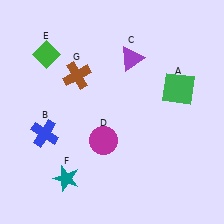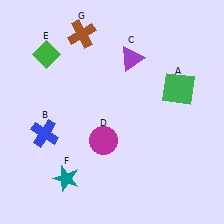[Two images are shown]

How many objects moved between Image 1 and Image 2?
1 object moved between the two images.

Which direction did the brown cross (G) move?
The brown cross (G) moved up.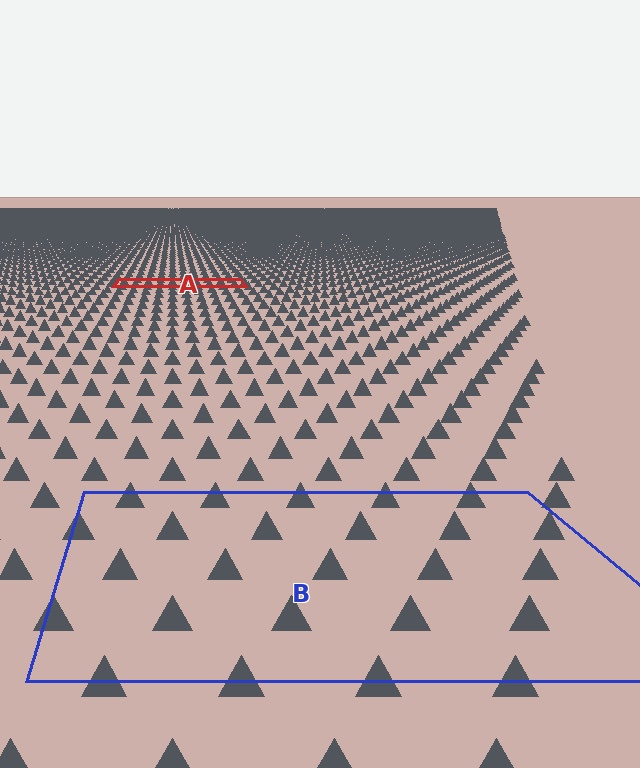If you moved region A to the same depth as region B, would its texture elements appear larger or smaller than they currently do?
They would appear larger. At a closer depth, the same texture elements are projected at a bigger on-screen size.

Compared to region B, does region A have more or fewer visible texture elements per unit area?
Region A has more texture elements per unit area — they are packed more densely because it is farther away.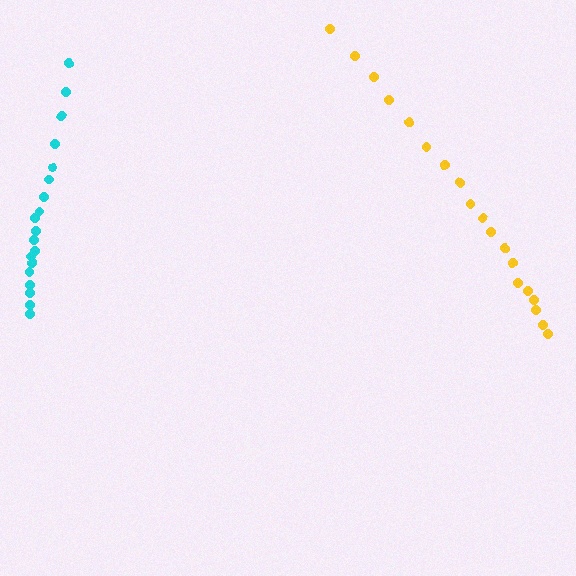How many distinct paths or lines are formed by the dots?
There are 2 distinct paths.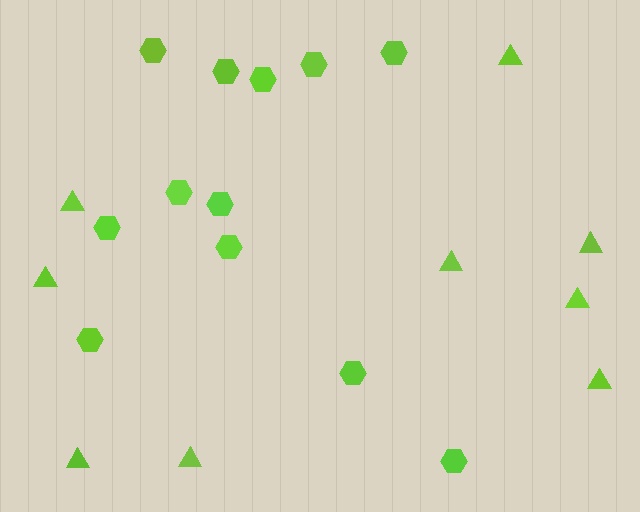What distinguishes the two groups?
There are 2 groups: one group of hexagons (12) and one group of triangles (9).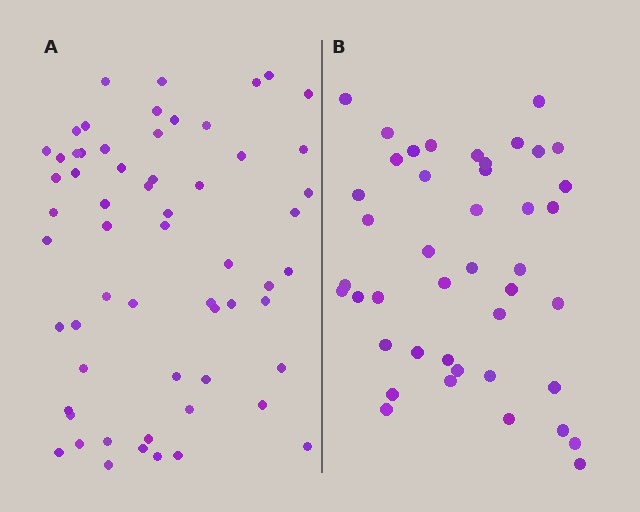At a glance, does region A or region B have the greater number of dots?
Region A (the left region) has more dots.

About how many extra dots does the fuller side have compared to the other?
Region A has approximately 15 more dots than region B.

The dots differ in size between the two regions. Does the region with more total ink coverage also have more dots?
No. Region B has more total ink coverage because its dots are larger, but region A actually contains more individual dots. Total area can be misleading — the number of items is what matters here.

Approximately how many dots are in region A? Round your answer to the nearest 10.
About 60 dots.